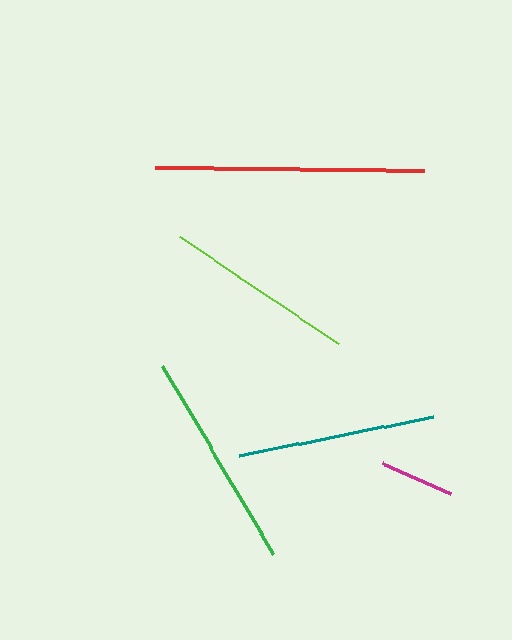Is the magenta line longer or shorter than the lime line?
The lime line is longer than the magenta line.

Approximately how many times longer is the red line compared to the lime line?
The red line is approximately 1.4 times the length of the lime line.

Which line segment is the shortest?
The magenta line is the shortest at approximately 75 pixels.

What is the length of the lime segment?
The lime segment is approximately 191 pixels long.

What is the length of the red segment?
The red segment is approximately 269 pixels long.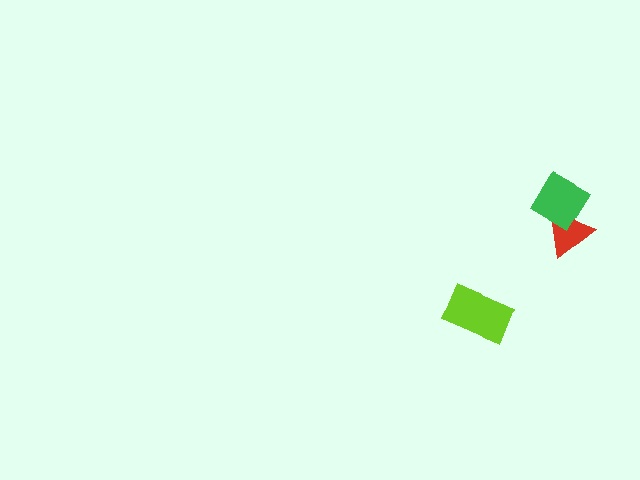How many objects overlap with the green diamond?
1 object overlaps with the green diamond.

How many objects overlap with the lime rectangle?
0 objects overlap with the lime rectangle.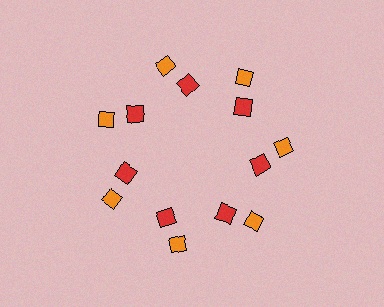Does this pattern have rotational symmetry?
Yes, this pattern has 7-fold rotational symmetry. It looks the same after rotating 51 degrees around the center.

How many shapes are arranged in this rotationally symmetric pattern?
There are 14 shapes, arranged in 7 groups of 2.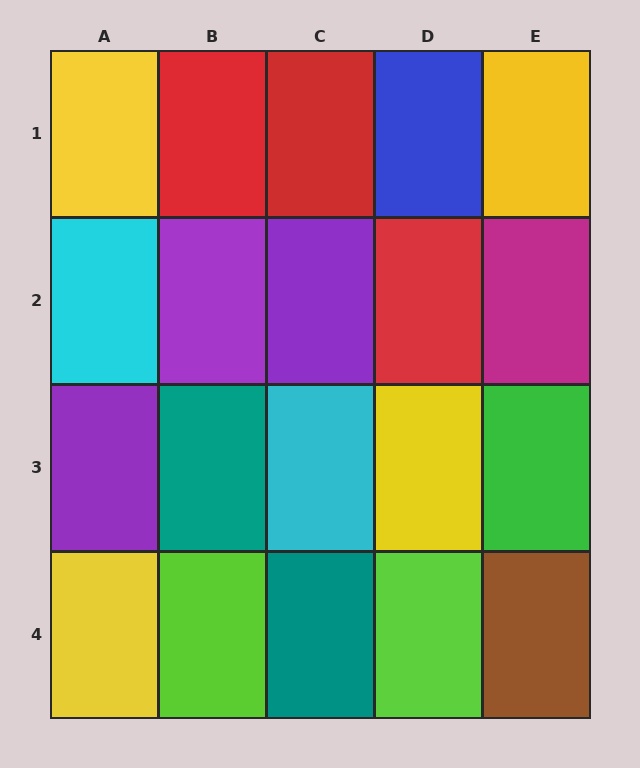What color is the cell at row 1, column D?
Blue.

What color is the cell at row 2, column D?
Red.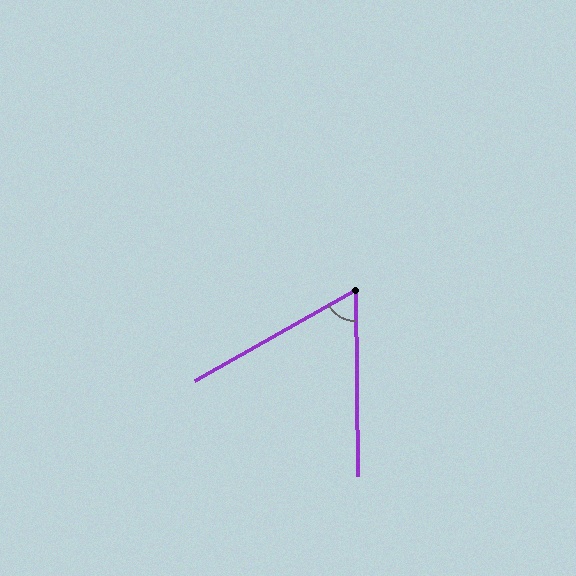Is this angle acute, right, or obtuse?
It is acute.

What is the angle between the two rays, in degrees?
Approximately 61 degrees.